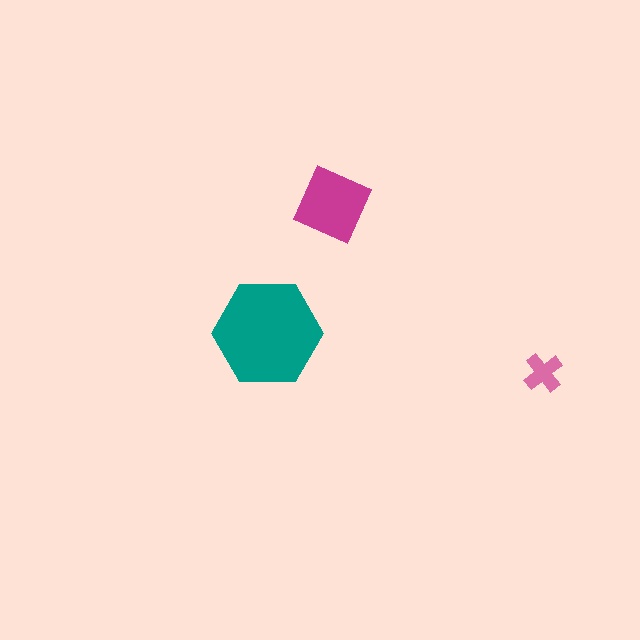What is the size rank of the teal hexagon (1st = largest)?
1st.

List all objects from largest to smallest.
The teal hexagon, the magenta square, the pink cross.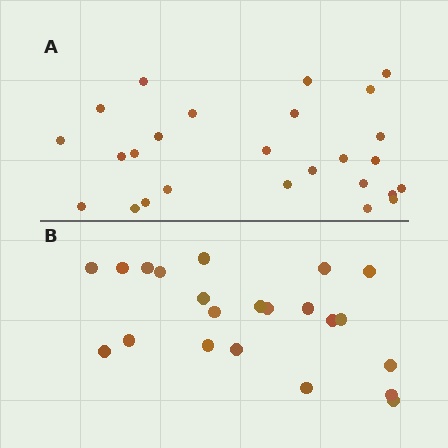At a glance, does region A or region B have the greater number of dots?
Region A (the top region) has more dots.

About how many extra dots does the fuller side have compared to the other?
Region A has about 4 more dots than region B.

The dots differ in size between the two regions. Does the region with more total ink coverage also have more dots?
No. Region B has more total ink coverage because its dots are larger, but region A actually contains more individual dots. Total area can be misleading — the number of items is what matters here.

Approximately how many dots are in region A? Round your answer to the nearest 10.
About 30 dots. (The exact count is 26, which rounds to 30.)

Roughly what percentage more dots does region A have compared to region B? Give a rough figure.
About 20% more.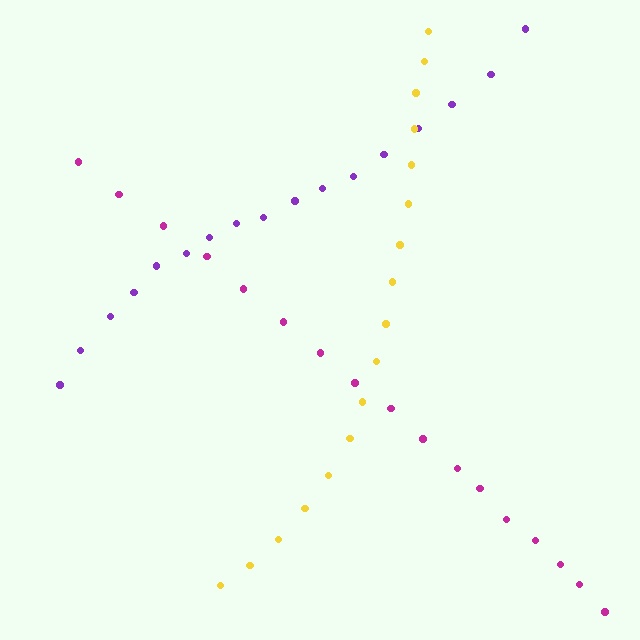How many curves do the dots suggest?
There are 3 distinct paths.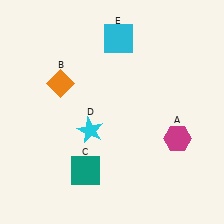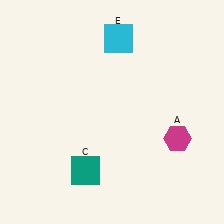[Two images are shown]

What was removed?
The cyan star (D), the orange diamond (B) were removed in Image 2.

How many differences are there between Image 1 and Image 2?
There are 2 differences between the two images.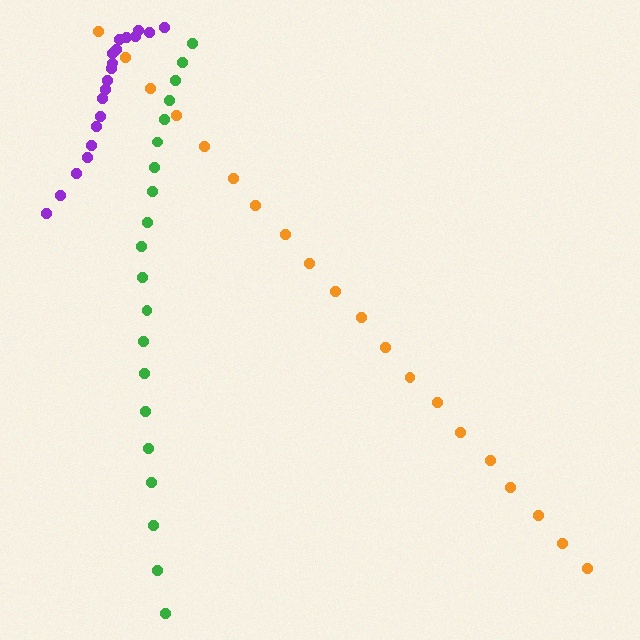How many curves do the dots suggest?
There are 3 distinct paths.